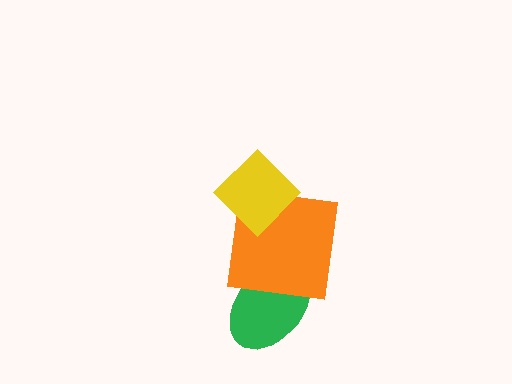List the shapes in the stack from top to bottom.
From top to bottom: the yellow diamond, the orange square, the green ellipse.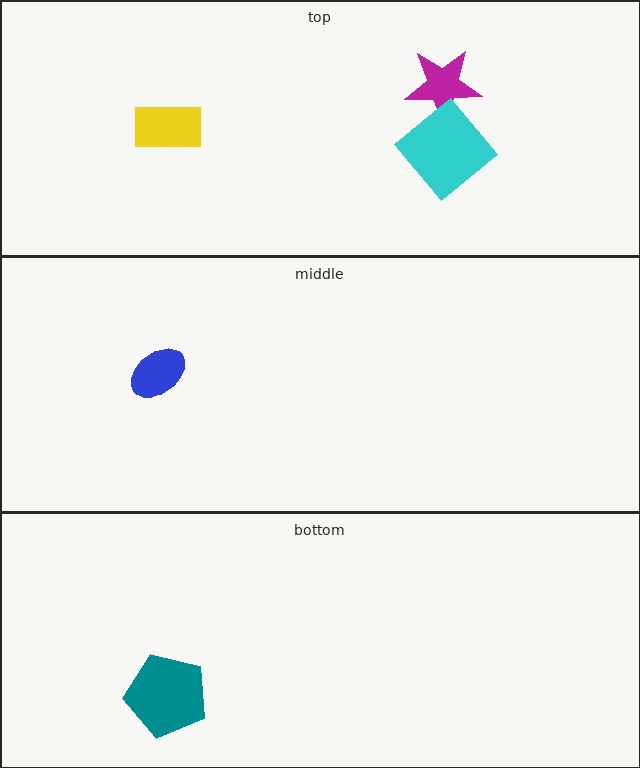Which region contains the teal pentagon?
The bottom region.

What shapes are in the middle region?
The blue ellipse.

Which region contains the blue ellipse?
The middle region.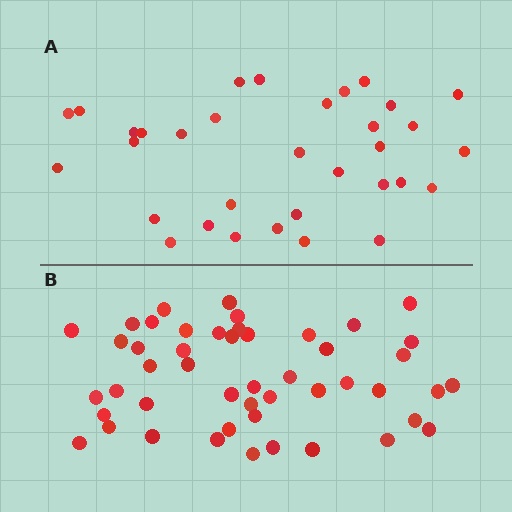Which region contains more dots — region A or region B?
Region B (the bottom region) has more dots.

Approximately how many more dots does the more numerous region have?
Region B has approximately 15 more dots than region A.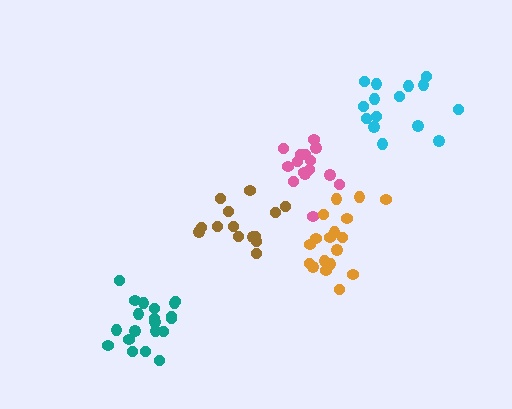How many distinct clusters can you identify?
There are 5 distinct clusters.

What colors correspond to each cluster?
The clusters are colored: brown, teal, pink, orange, cyan.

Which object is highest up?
The cyan cluster is topmost.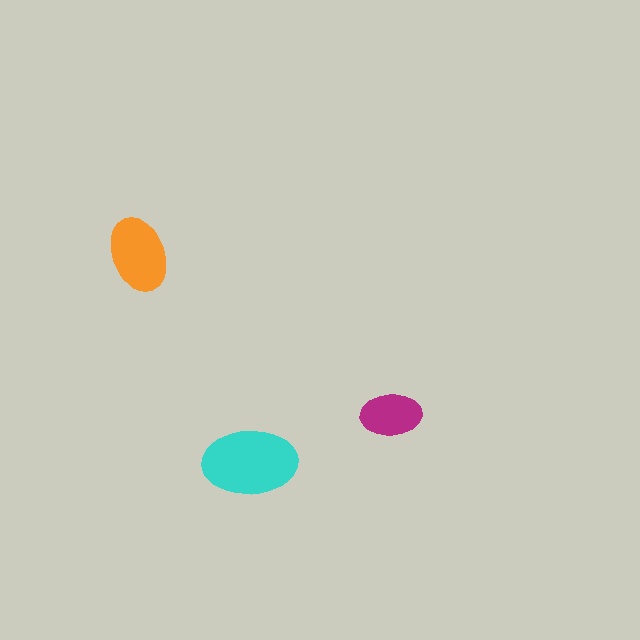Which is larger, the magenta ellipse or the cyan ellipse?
The cyan one.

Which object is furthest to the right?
The magenta ellipse is rightmost.